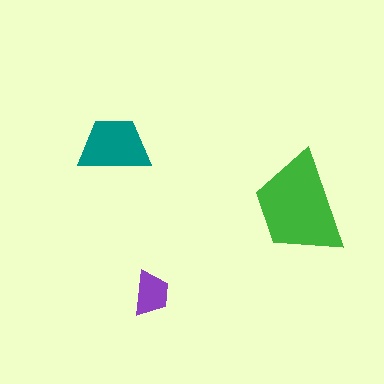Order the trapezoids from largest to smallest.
the green one, the teal one, the purple one.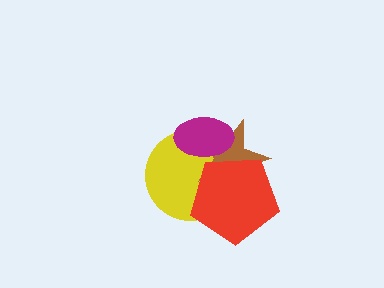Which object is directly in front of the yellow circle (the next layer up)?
The brown star is directly in front of the yellow circle.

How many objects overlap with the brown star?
3 objects overlap with the brown star.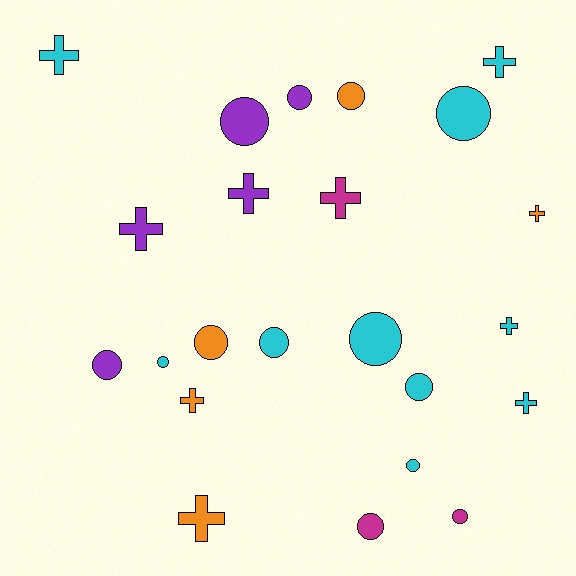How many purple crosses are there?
There are 2 purple crosses.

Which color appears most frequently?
Cyan, with 10 objects.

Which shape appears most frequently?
Circle, with 13 objects.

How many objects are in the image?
There are 23 objects.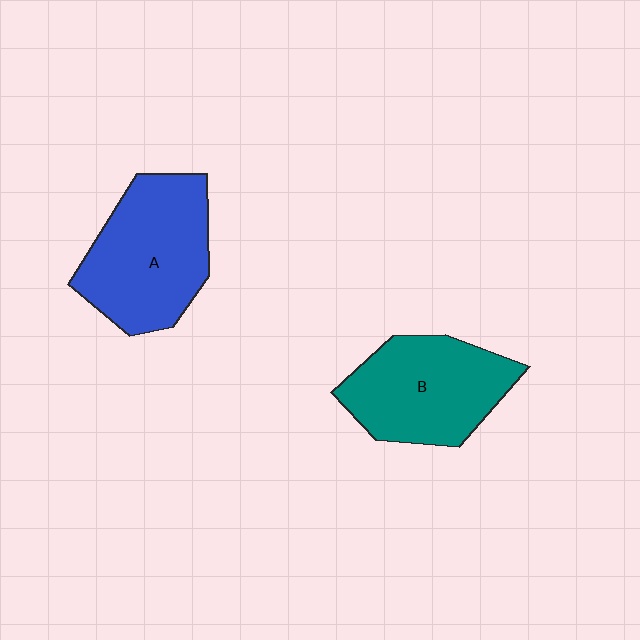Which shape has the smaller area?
Shape B (teal).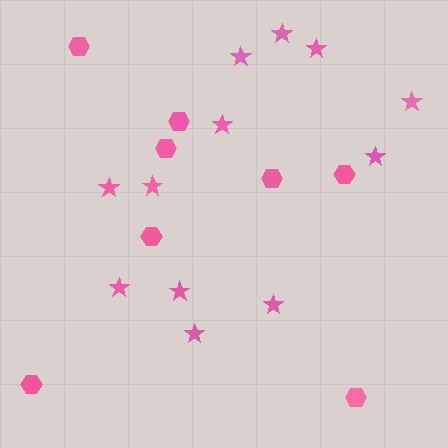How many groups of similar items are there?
There are 2 groups: one group of hexagons (8) and one group of stars (12).